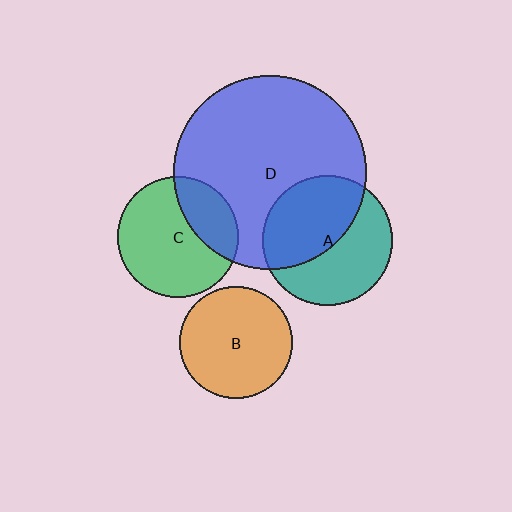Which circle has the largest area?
Circle D (blue).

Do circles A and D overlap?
Yes.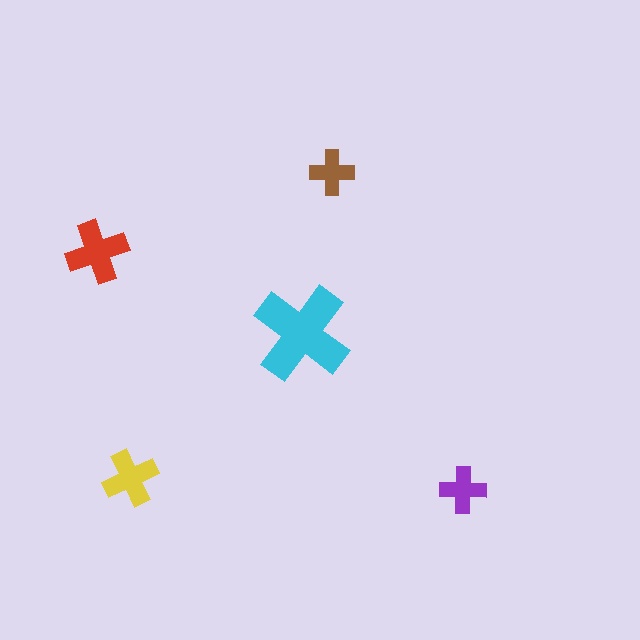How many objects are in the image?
There are 5 objects in the image.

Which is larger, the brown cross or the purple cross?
The purple one.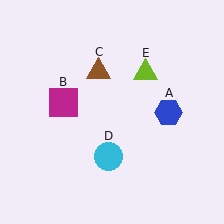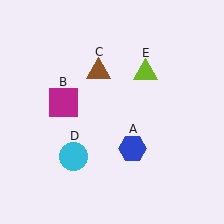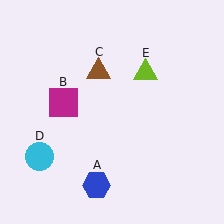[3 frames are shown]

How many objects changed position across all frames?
2 objects changed position: blue hexagon (object A), cyan circle (object D).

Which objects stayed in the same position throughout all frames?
Magenta square (object B) and brown triangle (object C) and lime triangle (object E) remained stationary.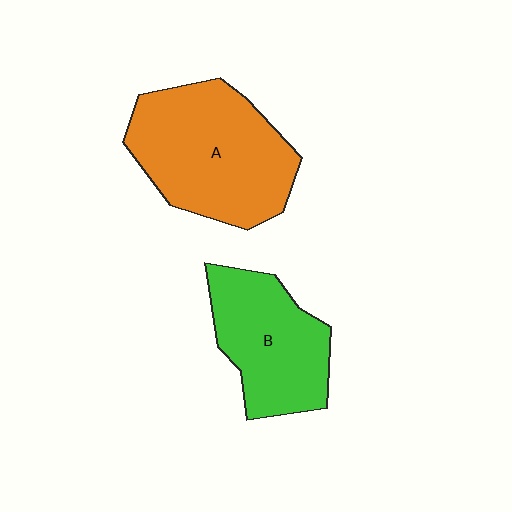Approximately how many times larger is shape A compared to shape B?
Approximately 1.4 times.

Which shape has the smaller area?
Shape B (green).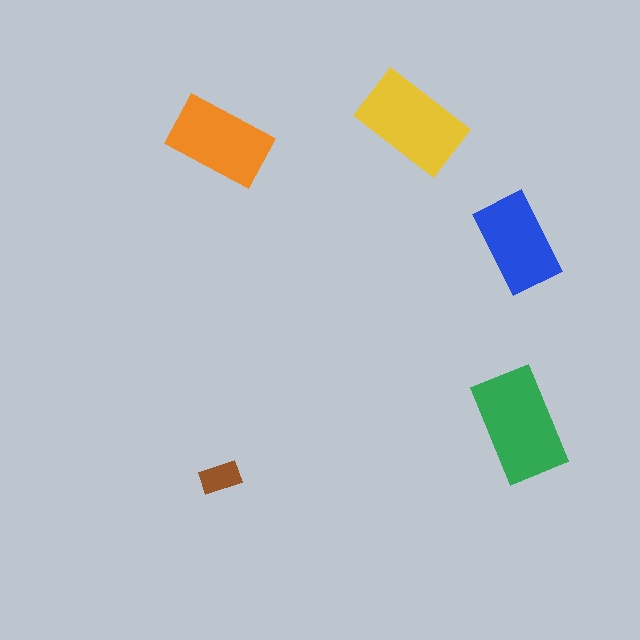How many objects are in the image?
There are 5 objects in the image.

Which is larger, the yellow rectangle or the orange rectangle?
The yellow one.